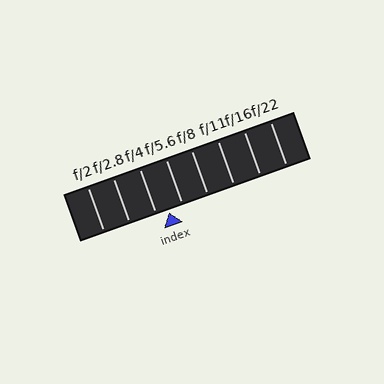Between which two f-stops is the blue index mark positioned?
The index mark is between f/4 and f/5.6.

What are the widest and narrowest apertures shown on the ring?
The widest aperture shown is f/2 and the narrowest is f/22.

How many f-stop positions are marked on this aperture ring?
There are 8 f-stop positions marked.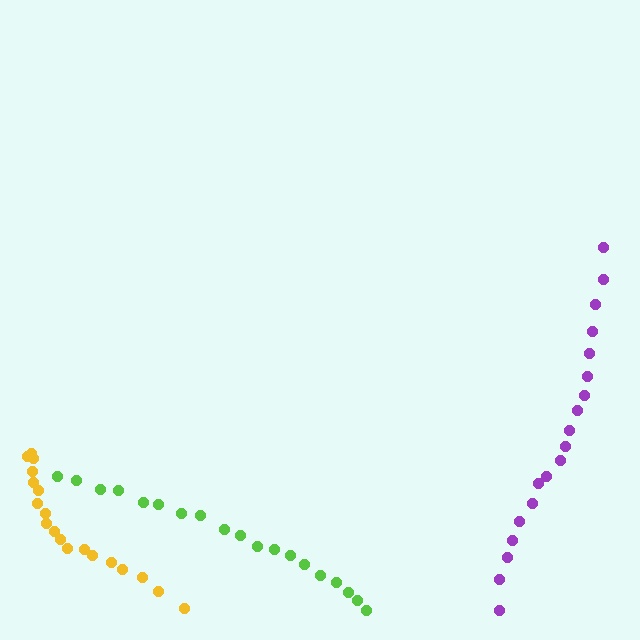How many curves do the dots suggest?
There are 3 distinct paths.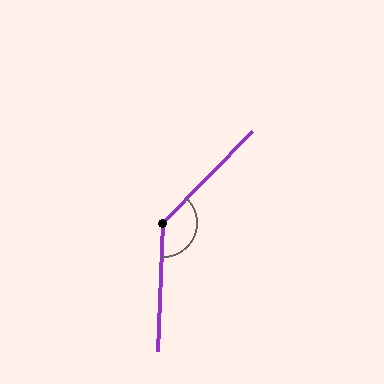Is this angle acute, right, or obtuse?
It is obtuse.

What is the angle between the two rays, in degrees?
Approximately 138 degrees.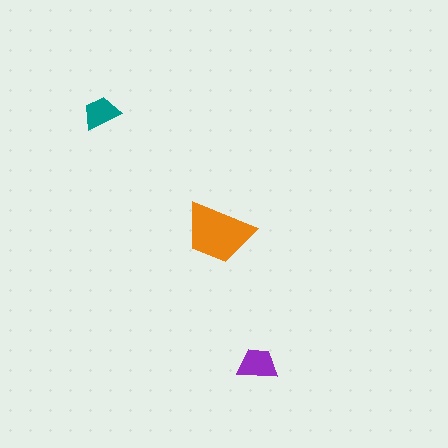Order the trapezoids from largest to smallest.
the orange one, the purple one, the teal one.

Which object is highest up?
The teal trapezoid is topmost.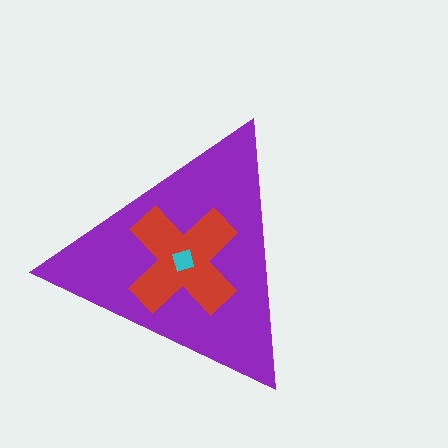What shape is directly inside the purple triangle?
The red cross.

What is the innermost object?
The cyan diamond.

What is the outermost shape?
The purple triangle.